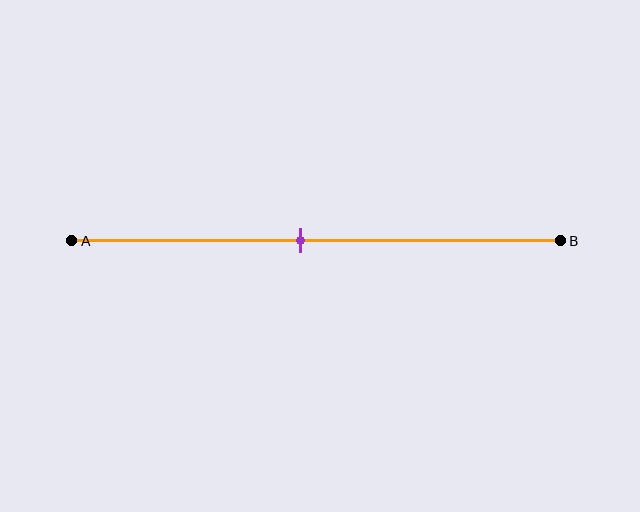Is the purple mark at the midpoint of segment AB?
No, the mark is at about 45% from A, not at the 50% midpoint.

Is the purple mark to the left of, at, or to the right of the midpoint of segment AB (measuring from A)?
The purple mark is to the left of the midpoint of segment AB.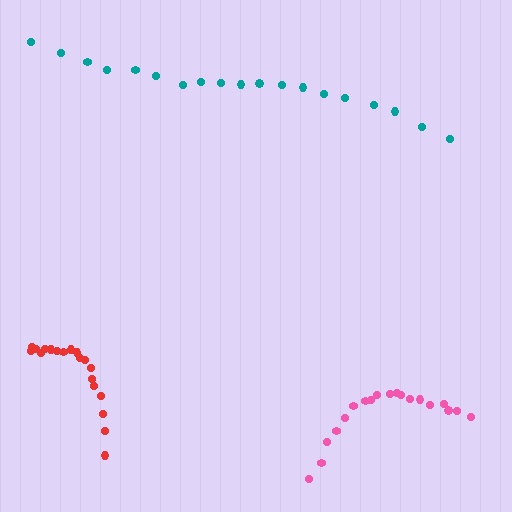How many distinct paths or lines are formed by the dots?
There are 3 distinct paths.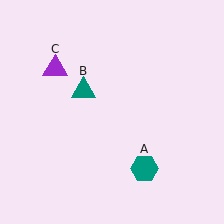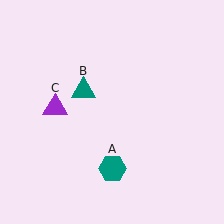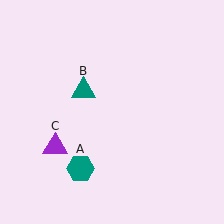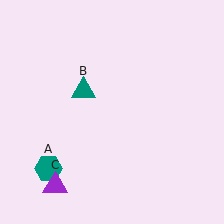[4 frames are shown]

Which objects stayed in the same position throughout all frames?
Teal triangle (object B) remained stationary.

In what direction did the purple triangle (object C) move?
The purple triangle (object C) moved down.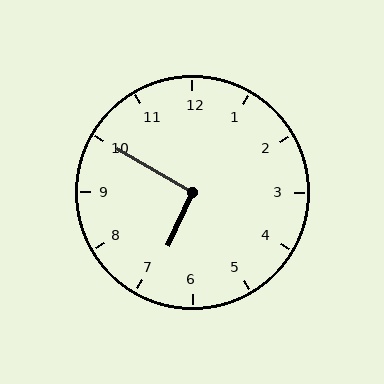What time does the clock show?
6:50.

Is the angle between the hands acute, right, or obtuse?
It is right.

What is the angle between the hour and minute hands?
Approximately 95 degrees.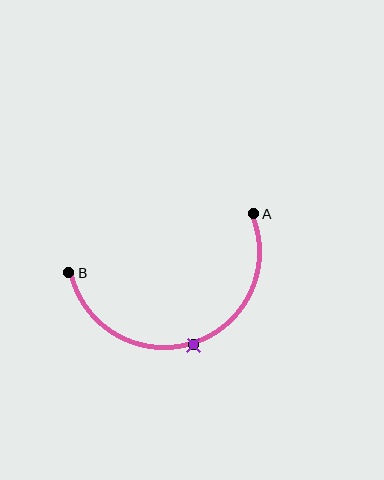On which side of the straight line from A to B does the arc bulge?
The arc bulges below the straight line connecting A and B.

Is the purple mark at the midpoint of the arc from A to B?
Yes. The purple mark lies on the arc at equal arc-length from both A and B — it is the arc midpoint.